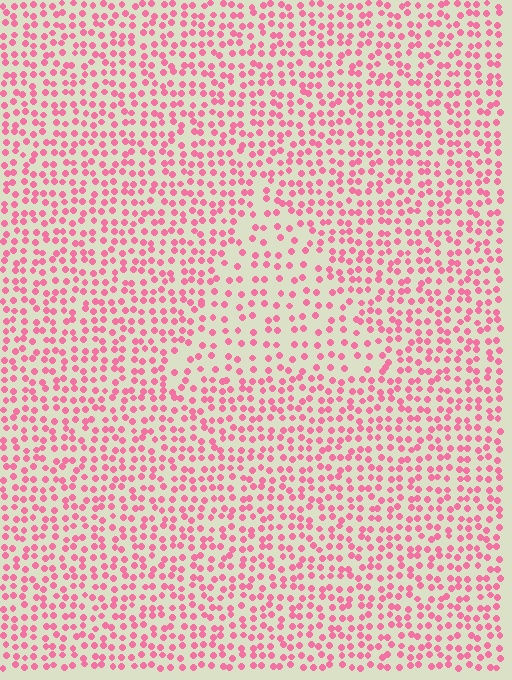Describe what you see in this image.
The image contains small pink elements arranged at two different densities. A triangle-shaped region is visible where the elements are less densely packed than the surrounding area.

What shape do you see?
I see a triangle.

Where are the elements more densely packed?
The elements are more densely packed outside the triangle boundary.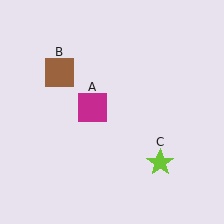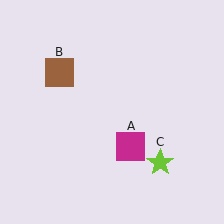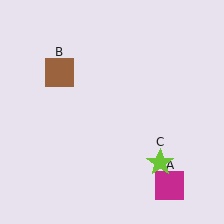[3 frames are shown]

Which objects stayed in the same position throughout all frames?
Brown square (object B) and lime star (object C) remained stationary.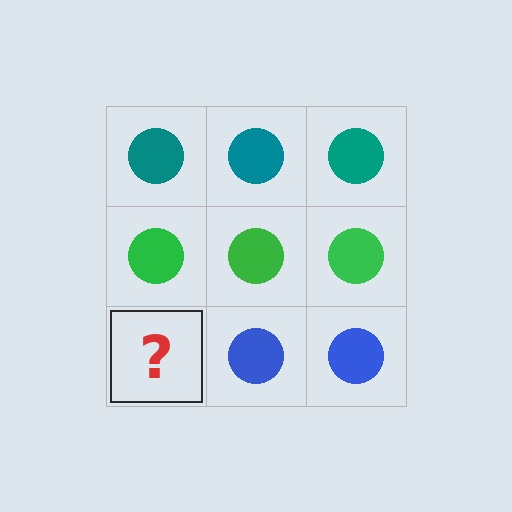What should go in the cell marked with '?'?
The missing cell should contain a blue circle.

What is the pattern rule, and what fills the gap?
The rule is that each row has a consistent color. The gap should be filled with a blue circle.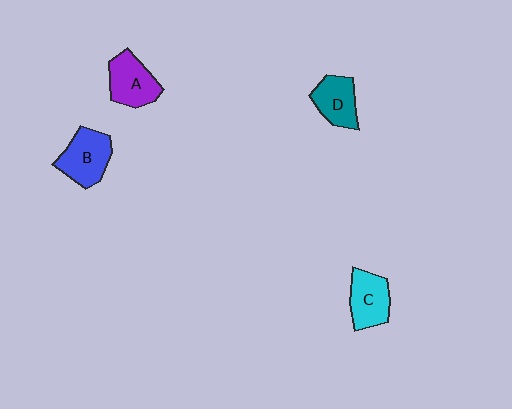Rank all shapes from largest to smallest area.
From largest to smallest: B (blue), A (purple), C (cyan), D (teal).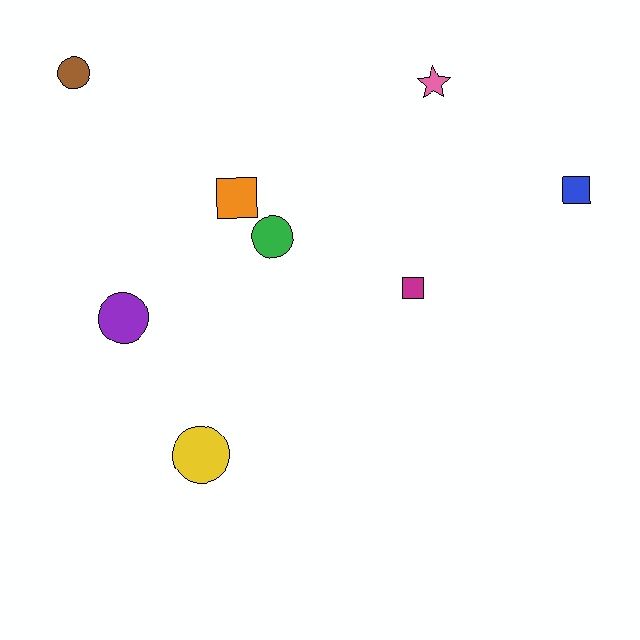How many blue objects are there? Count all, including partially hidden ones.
There is 1 blue object.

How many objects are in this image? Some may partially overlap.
There are 8 objects.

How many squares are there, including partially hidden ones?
There are 3 squares.